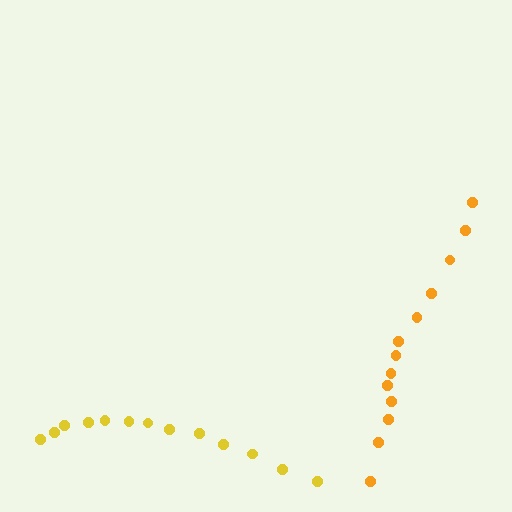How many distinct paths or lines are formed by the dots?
There are 2 distinct paths.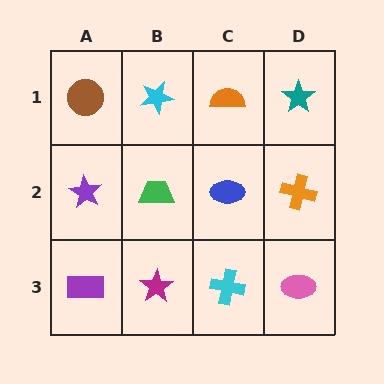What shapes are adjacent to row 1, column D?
An orange cross (row 2, column D), an orange semicircle (row 1, column C).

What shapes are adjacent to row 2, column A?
A brown circle (row 1, column A), a purple rectangle (row 3, column A), a green trapezoid (row 2, column B).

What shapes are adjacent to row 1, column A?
A purple star (row 2, column A), a cyan star (row 1, column B).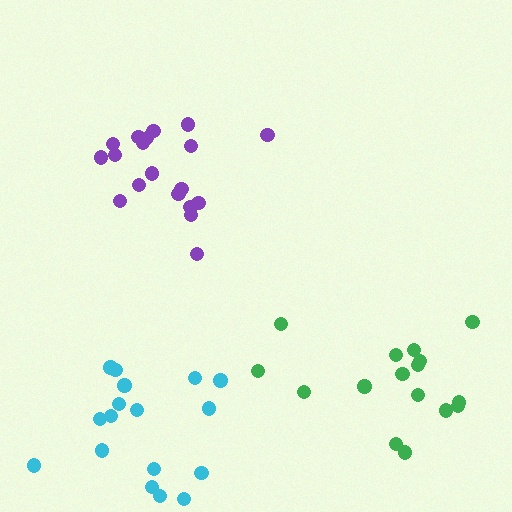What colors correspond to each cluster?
The clusters are colored: green, cyan, purple.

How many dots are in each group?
Group 1: 16 dots, Group 2: 17 dots, Group 3: 19 dots (52 total).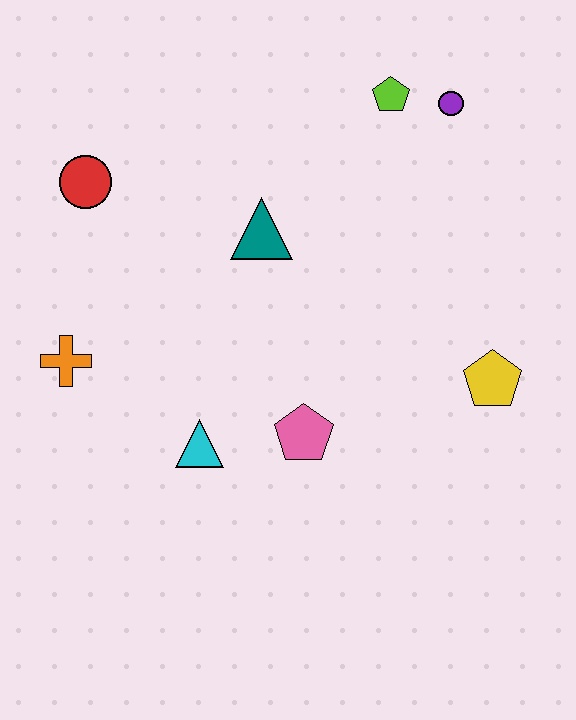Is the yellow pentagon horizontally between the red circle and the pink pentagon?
No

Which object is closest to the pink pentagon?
The cyan triangle is closest to the pink pentagon.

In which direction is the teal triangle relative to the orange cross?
The teal triangle is to the right of the orange cross.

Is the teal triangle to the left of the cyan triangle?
No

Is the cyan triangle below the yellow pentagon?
Yes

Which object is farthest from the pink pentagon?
The purple circle is farthest from the pink pentagon.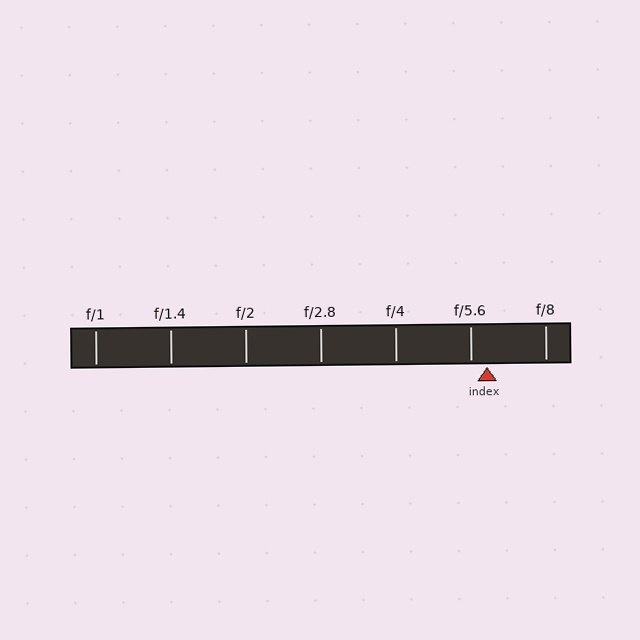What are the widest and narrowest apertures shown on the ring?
The widest aperture shown is f/1 and the narrowest is f/8.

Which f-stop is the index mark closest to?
The index mark is closest to f/5.6.